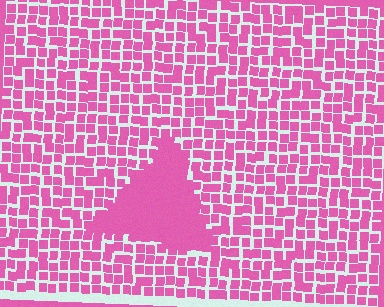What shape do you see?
I see a triangle.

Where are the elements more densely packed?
The elements are more densely packed inside the triangle boundary.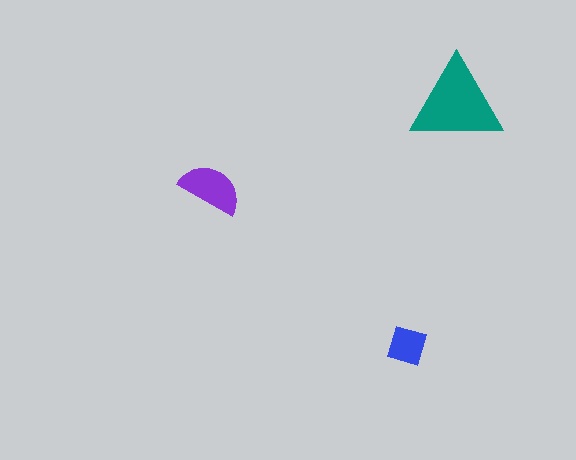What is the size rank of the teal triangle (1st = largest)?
1st.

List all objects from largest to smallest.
The teal triangle, the purple semicircle, the blue square.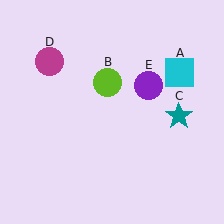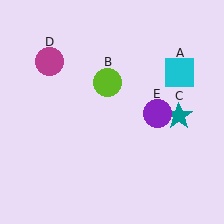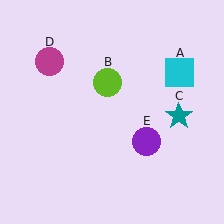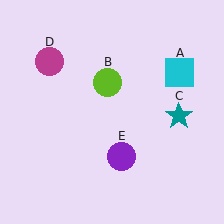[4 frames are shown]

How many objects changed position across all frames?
1 object changed position: purple circle (object E).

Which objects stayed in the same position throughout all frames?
Cyan square (object A) and lime circle (object B) and teal star (object C) and magenta circle (object D) remained stationary.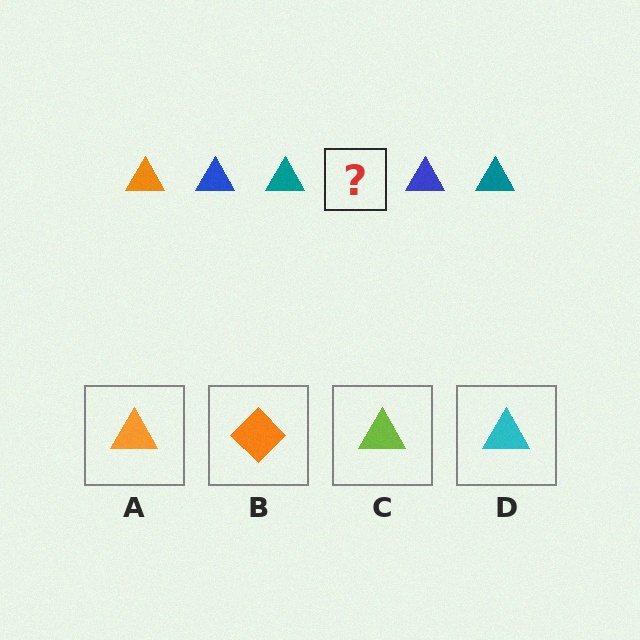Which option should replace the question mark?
Option A.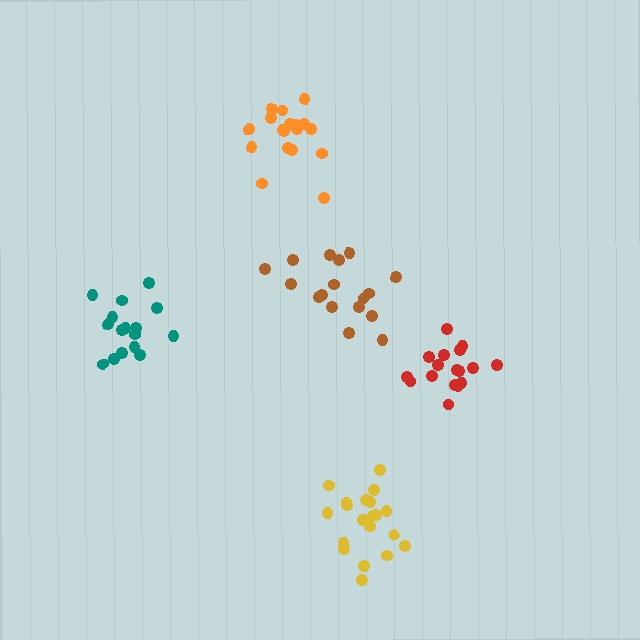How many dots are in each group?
Group 1: 20 dots, Group 2: 17 dots, Group 3: 18 dots, Group 4: 16 dots, Group 5: 17 dots (88 total).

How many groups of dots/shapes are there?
There are 5 groups.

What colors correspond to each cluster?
The clusters are colored: yellow, brown, orange, teal, red.